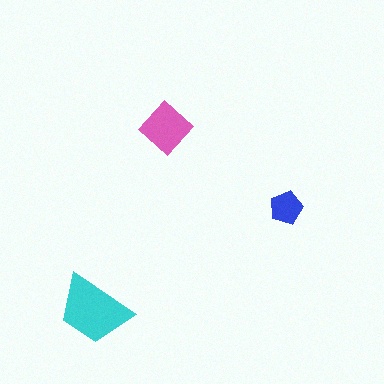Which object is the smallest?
The blue pentagon.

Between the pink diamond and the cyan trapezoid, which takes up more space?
The cyan trapezoid.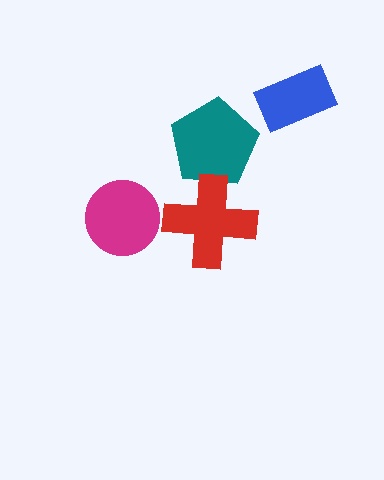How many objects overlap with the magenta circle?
0 objects overlap with the magenta circle.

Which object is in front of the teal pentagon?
The red cross is in front of the teal pentagon.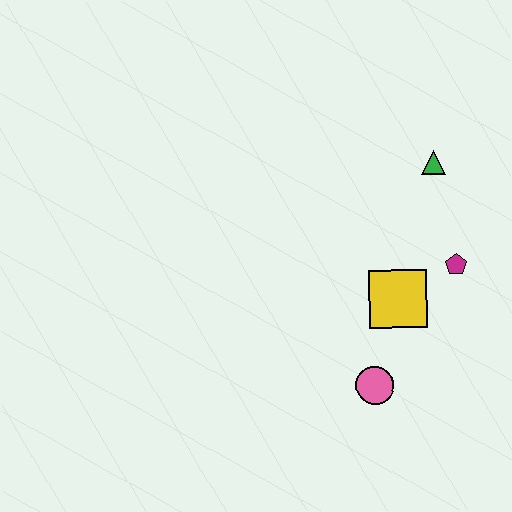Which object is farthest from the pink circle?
The green triangle is farthest from the pink circle.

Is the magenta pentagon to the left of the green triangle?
No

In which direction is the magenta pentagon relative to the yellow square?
The magenta pentagon is to the right of the yellow square.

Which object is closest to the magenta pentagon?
The yellow square is closest to the magenta pentagon.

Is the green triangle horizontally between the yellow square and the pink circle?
No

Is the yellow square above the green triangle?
No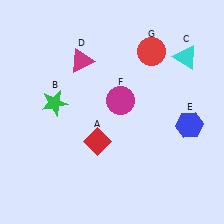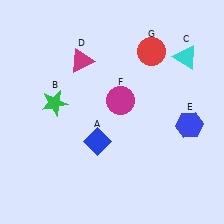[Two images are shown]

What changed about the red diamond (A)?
In Image 1, A is red. In Image 2, it changed to blue.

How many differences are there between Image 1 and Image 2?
There is 1 difference between the two images.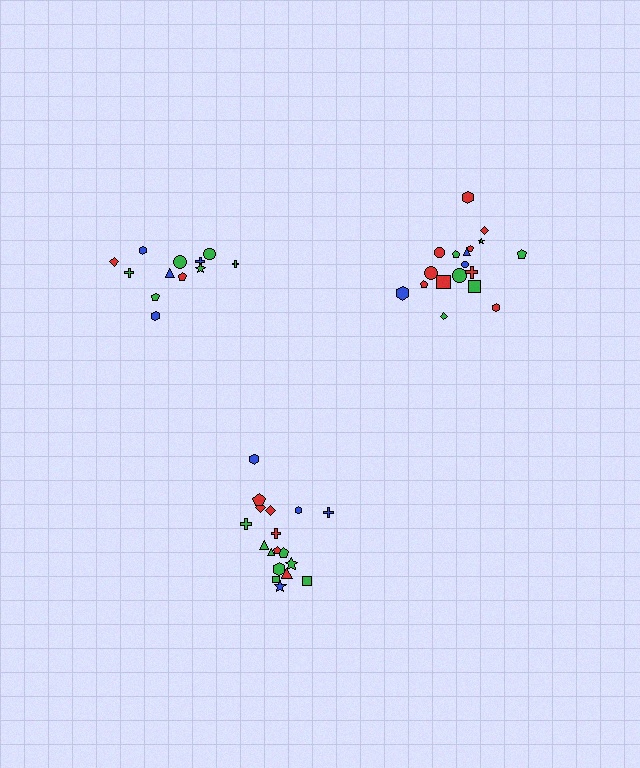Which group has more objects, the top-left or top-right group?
The top-right group.